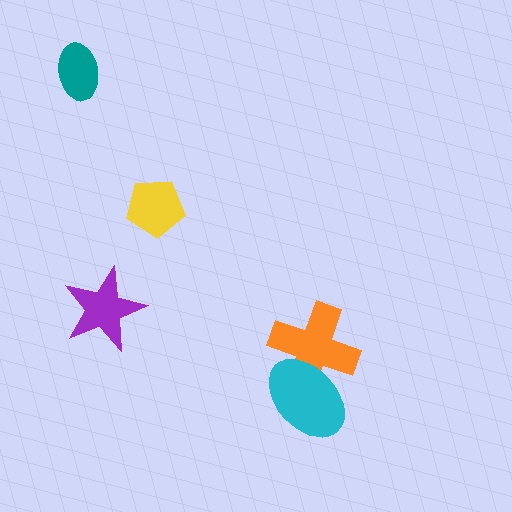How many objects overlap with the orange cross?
1 object overlaps with the orange cross.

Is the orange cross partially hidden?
Yes, it is partially covered by another shape.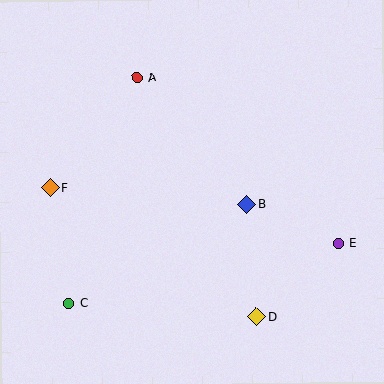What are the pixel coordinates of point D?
Point D is at (256, 317).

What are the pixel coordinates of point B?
Point B is at (247, 205).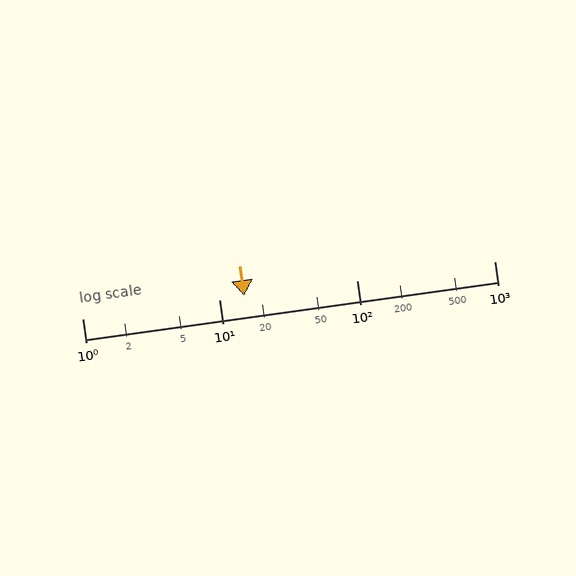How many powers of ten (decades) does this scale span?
The scale spans 3 decades, from 1 to 1000.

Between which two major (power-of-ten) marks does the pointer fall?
The pointer is between 10 and 100.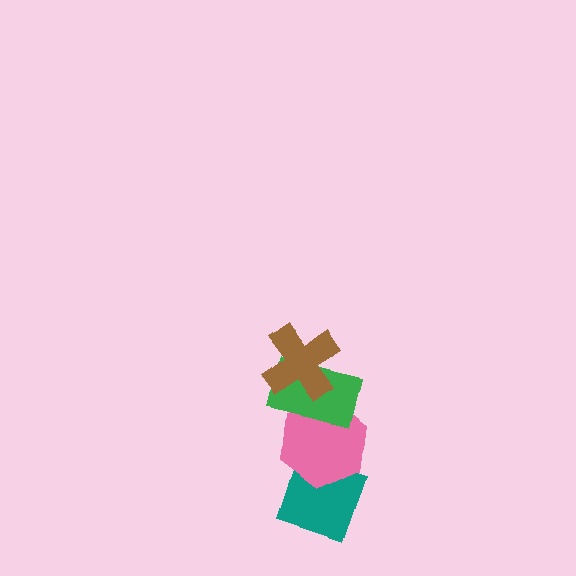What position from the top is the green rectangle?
The green rectangle is 2nd from the top.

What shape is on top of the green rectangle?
The brown cross is on top of the green rectangle.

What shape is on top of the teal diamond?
The pink hexagon is on top of the teal diamond.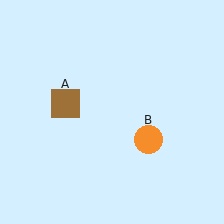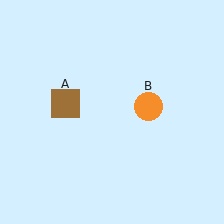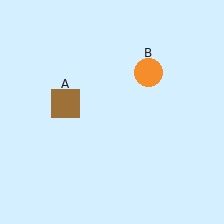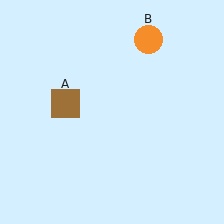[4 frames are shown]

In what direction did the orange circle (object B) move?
The orange circle (object B) moved up.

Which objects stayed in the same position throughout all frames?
Brown square (object A) remained stationary.